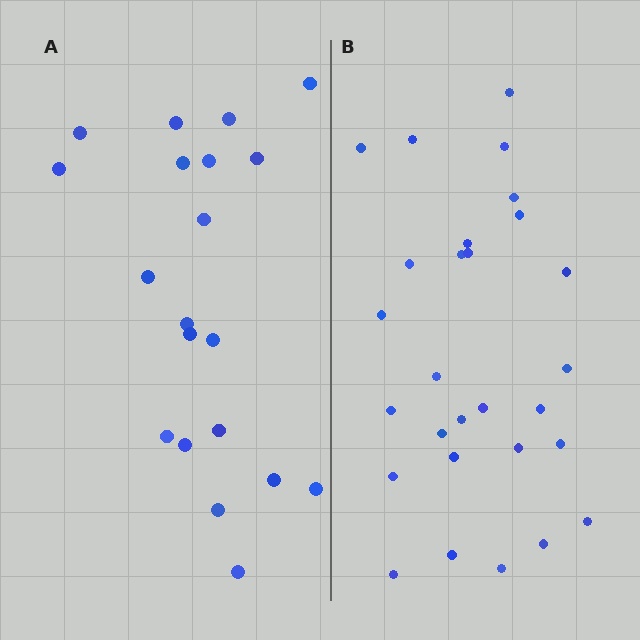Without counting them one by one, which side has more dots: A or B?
Region B (the right region) has more dots.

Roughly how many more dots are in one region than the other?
Region B has roughly 8 or so more dots than region A.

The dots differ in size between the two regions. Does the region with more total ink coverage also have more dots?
No. Region A has more total ink coverage because its dots are larger, but region B actually contains more individual dots. Total area can be misleading — the number of items is what matters here.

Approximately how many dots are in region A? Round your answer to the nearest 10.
About 20 dots.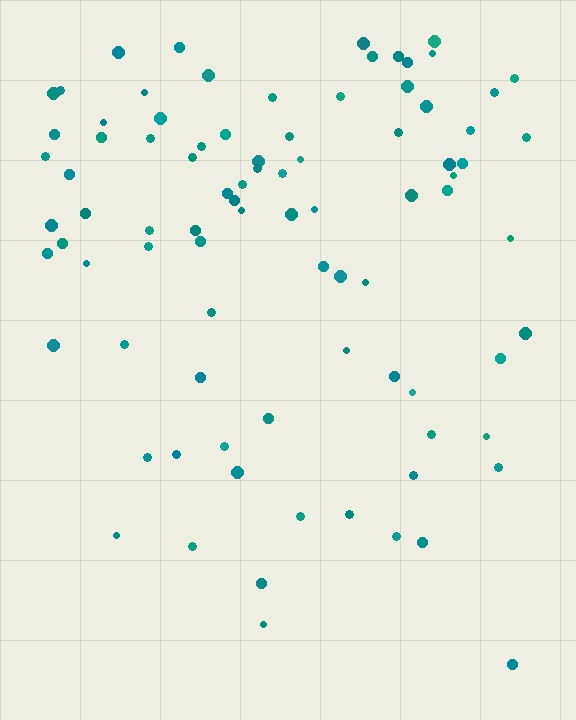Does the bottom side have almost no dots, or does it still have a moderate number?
Still a moderate number, just noticeably fewer than the top.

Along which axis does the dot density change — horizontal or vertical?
Vertical.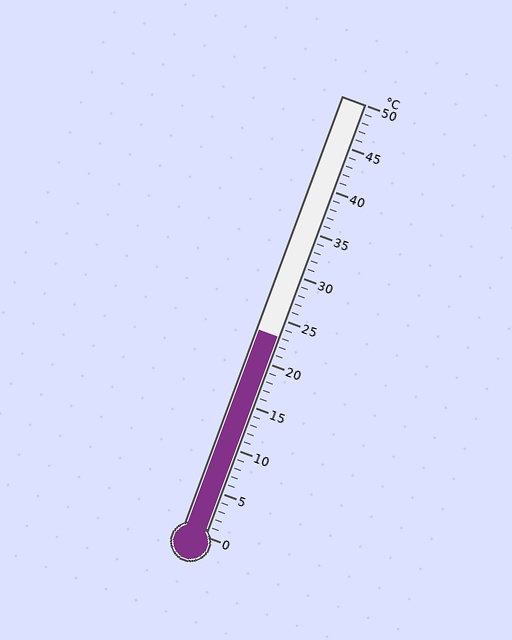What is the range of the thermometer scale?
The thermometer scale ranges from 0°C to 50°C.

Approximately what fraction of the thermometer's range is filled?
The thermometer is filled to approximately 45% of its range.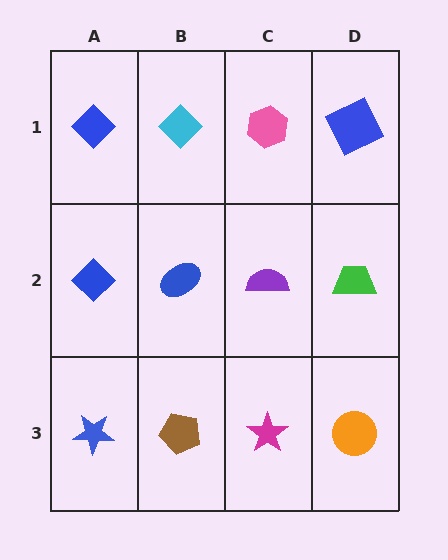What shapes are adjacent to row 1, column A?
A blue diamond (row 2, column A), a cyan diamond (row 1, column B).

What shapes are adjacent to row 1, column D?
A green trapezoid (row 2, column D), a pink hexagon (row 1, column C).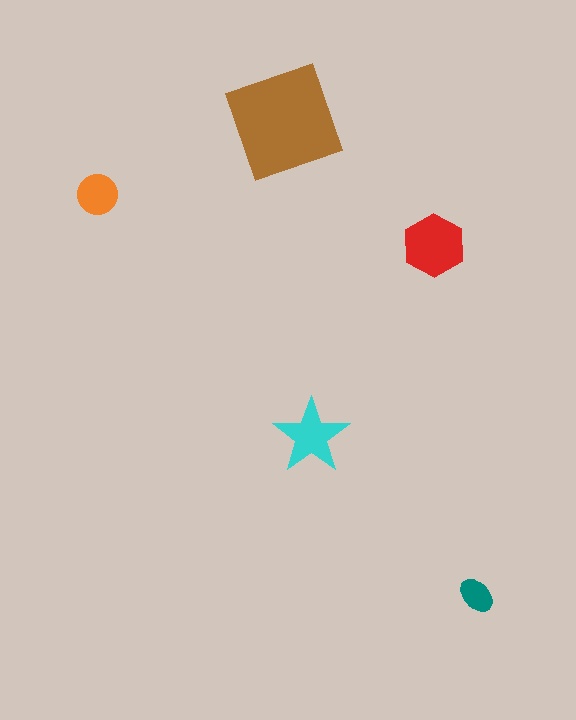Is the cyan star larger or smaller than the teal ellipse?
Larger.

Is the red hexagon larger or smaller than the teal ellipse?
Larger.